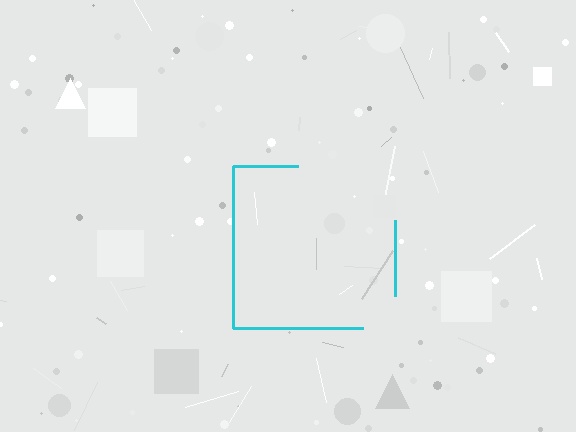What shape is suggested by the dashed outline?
The dashed outline suggests a square.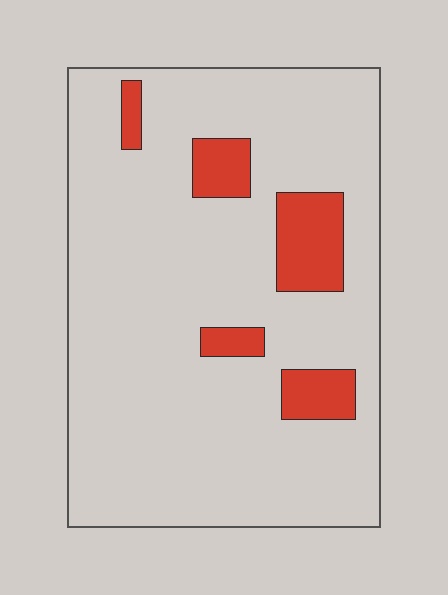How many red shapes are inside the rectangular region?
5.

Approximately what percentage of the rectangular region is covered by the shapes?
Approximately 10%.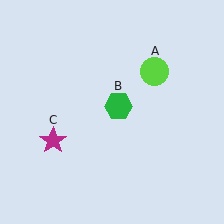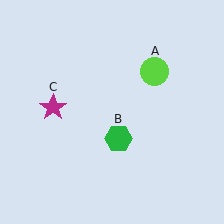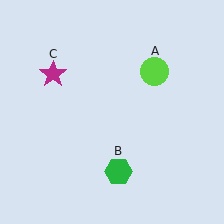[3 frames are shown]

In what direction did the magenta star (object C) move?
The magenta star (object C) moved up.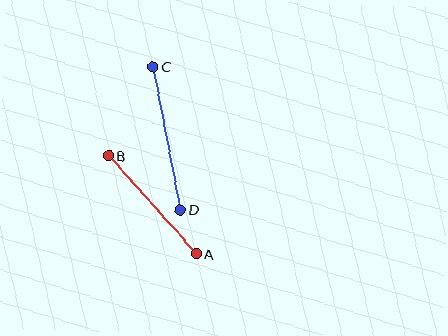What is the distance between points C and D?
The distance is approximately 146 pixels.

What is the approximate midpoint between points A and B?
The midpoint is at approximately (152, 205) pixels.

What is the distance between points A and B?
The distance is approximately 132 pixels.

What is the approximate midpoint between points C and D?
The midpoint is at approximately (167, 138) pixels.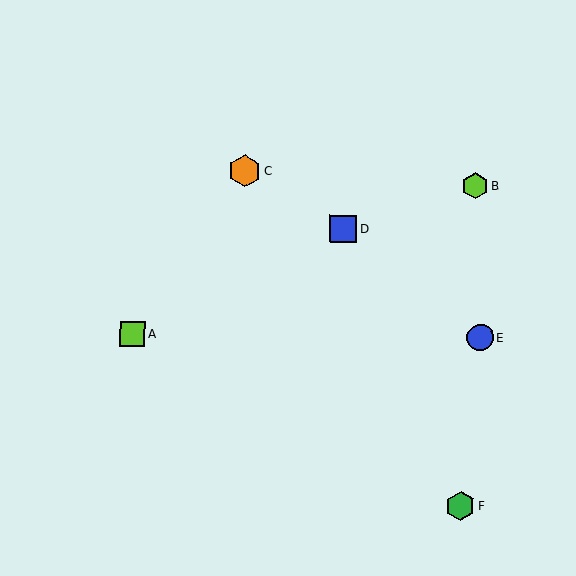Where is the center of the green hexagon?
The center of the green hexagon is at (461, 506).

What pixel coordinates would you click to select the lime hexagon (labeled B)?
Click at (475, 186) to select the lime hexagon B.